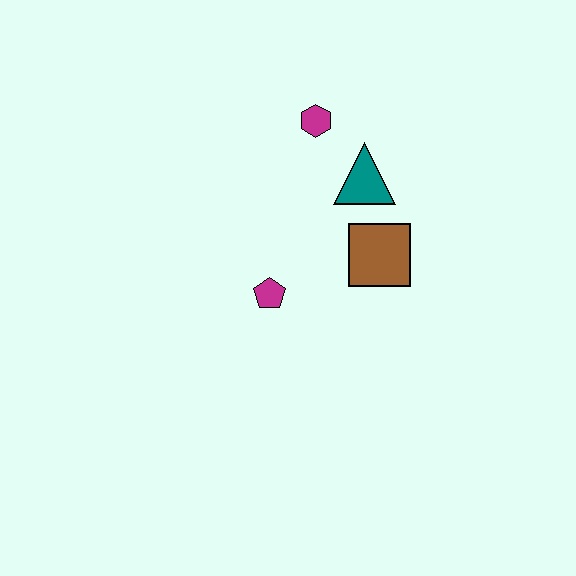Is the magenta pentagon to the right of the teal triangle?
No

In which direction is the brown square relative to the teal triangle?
The brown square is below the teal triangle.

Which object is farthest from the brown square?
The magenta hexagon is farthest from the brown square.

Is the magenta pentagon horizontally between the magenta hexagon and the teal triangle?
No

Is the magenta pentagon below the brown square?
Yes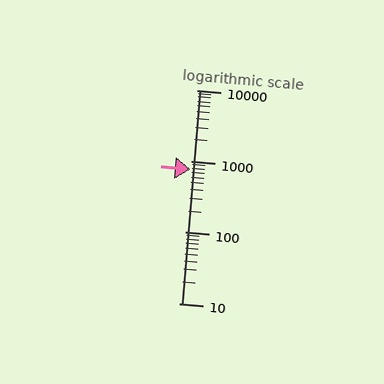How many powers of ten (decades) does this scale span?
The scale spans 3 decades, from 10 to 10000.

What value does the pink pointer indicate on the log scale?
The pointer indicates approximately 770.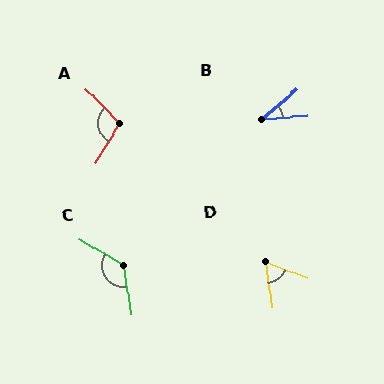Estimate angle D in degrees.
Approximately 60 degrees.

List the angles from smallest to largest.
B (35°), D (60°), A (105°), C (129°).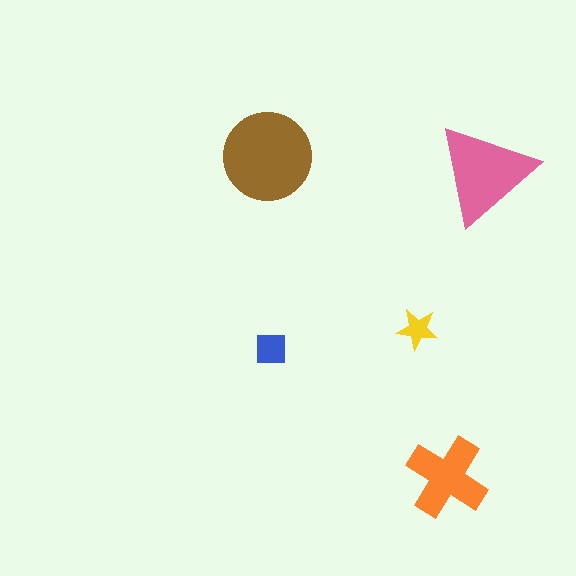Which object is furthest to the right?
The pink triangle is rightmost.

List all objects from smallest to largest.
The yellow star, the blue square, the orange cross, the pink triangle, the brown circle.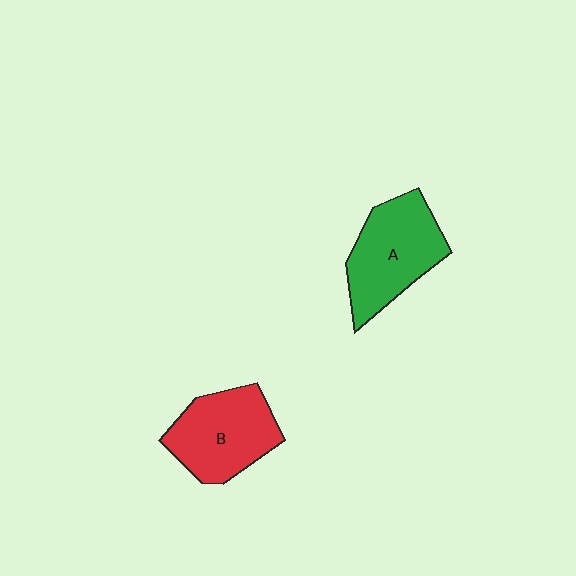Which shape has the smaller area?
Shape B (red).